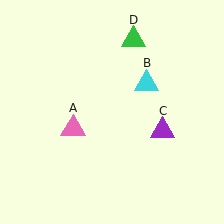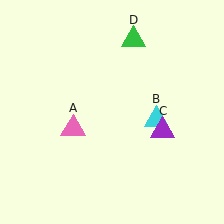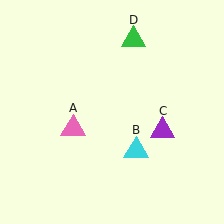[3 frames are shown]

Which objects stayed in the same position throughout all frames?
Pink triangle (object A) and purple triangle (object C) and green triangle (object D) remained stationary.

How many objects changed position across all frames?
1 object changed position: cyan triangle (object B).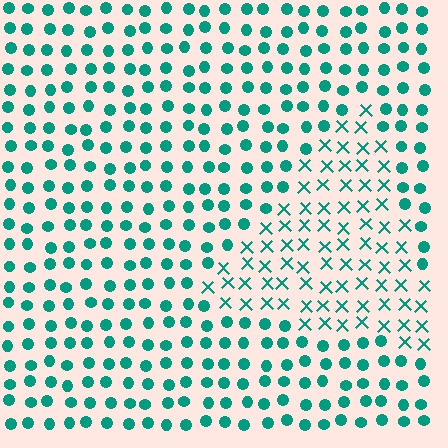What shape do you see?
I see a triangle.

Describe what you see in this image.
The image is filled with small teal elements arranged in a uniform grid. A triangle-shaped region contains X marks, while the surrounding area contains circles. The boundary is defined purely by the change in element shape.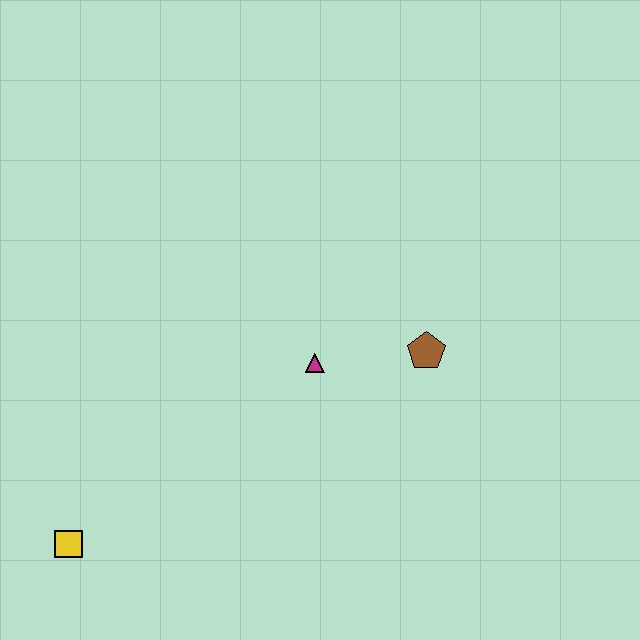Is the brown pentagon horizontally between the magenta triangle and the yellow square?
No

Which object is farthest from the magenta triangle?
The yellow square is farthest from the magenta triangle.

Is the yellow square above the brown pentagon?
No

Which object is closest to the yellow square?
The magenta triangle is closest to the yellow square.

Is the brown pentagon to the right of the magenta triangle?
Yes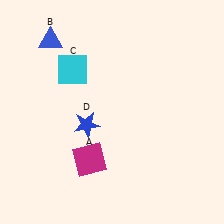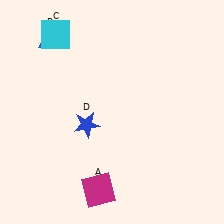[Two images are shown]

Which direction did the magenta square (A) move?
The magenta square (A) moved down.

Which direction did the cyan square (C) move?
The cyan square (C) moved up.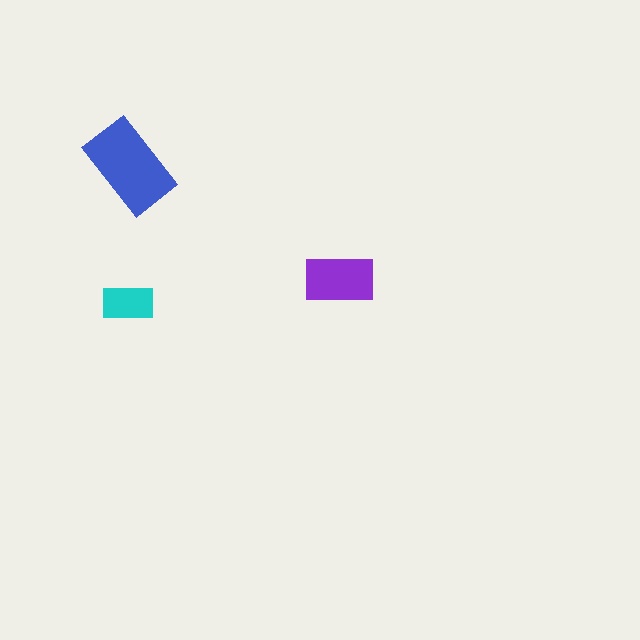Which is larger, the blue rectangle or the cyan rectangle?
The blue one.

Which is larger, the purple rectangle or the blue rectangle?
The blue one.